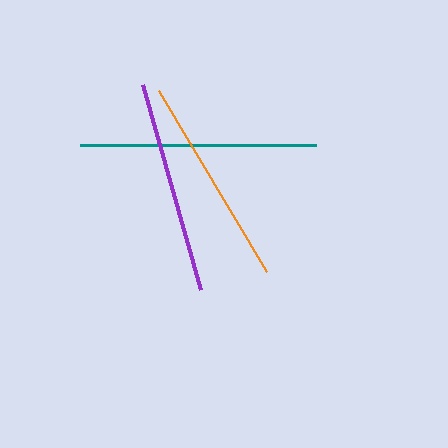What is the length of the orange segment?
The orange segment is approximately 211 pixels long.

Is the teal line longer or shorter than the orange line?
The teal line is longer than the orange line.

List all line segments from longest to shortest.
From longest to shortest: teal, purple, orange.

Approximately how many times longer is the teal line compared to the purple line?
The teal line is approximately 1.1 times the length of the purple line.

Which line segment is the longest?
The teal line is the longest at approximately 235 pixels.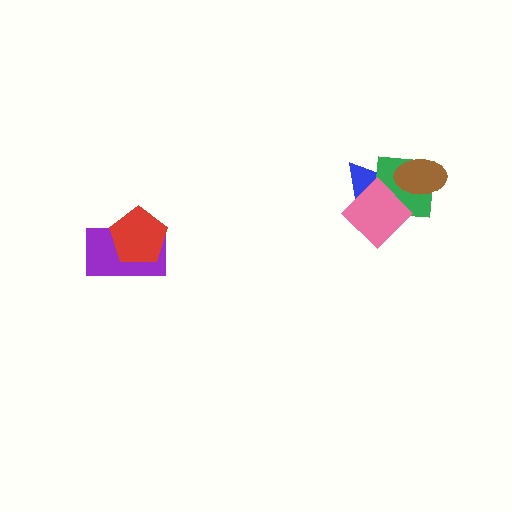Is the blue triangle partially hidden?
Yes, it is partially covered by another shape.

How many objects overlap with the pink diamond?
2 objects overlap with the pink diamond.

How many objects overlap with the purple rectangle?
1 object overlaps with the purple rectangle.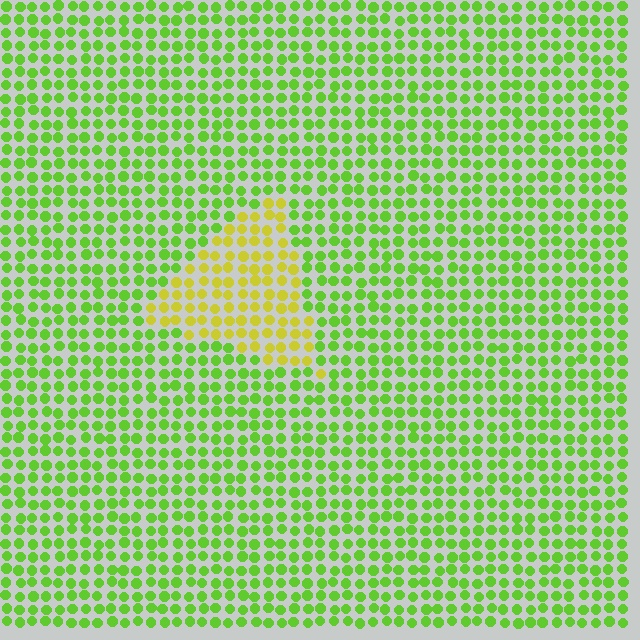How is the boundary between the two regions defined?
The boundary is defined purely by a slight shift in hue (about 41 degrees). Spacing, size, and orientation are identical on both sides.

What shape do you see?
I see a triangle.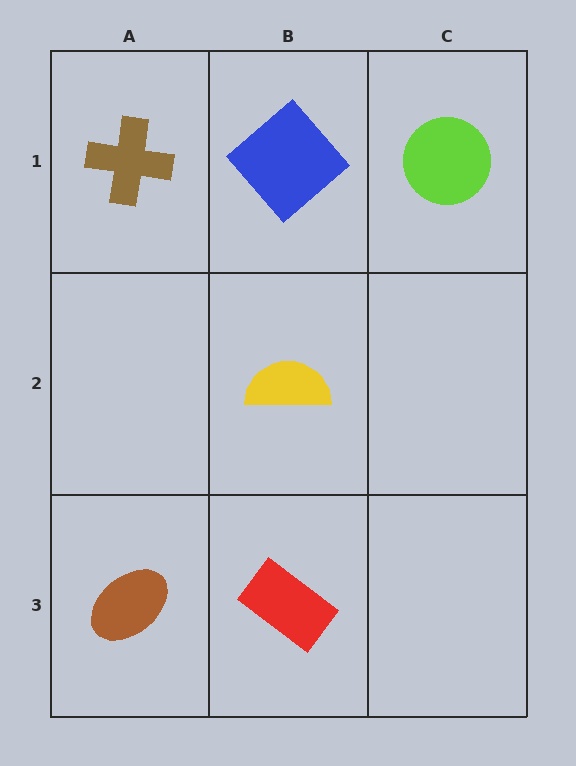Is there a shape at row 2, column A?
No, that cell is empty.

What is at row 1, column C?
A lime circle.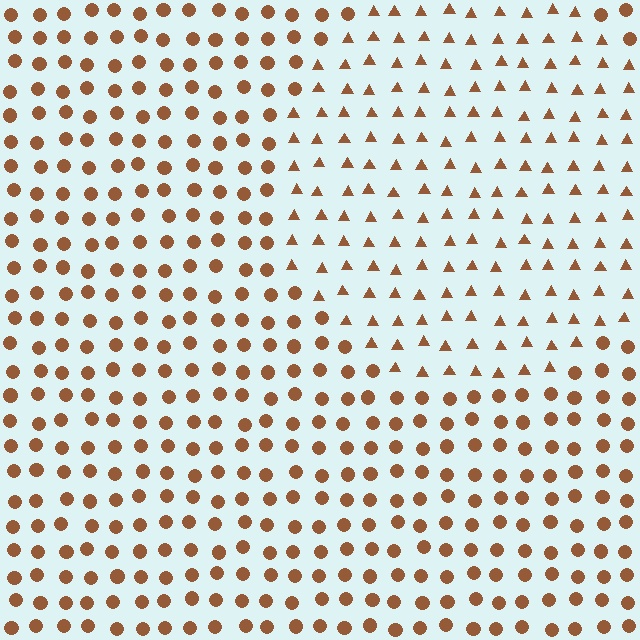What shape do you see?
I see a circle.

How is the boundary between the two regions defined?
The boundary is defined by a change in element shape: triangles inside vs. circles outside. All elements share the same color and spacing.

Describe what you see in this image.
The image is filled with small brown elements arranged in a uniform grid. A circle-shaped region contains triangles, while the surrounding area contains circles. The boundary is defined purely by the change in element shape.